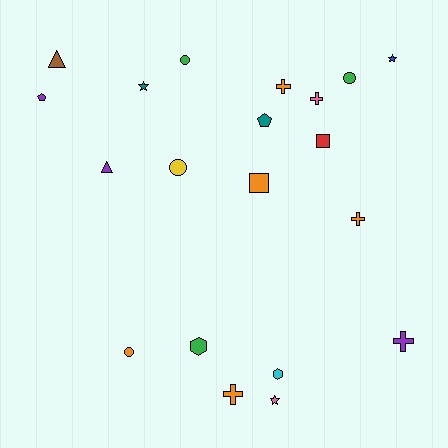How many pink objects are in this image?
There are 2 pink objects.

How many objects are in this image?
There are 20 objects.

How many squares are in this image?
There are 2 squares.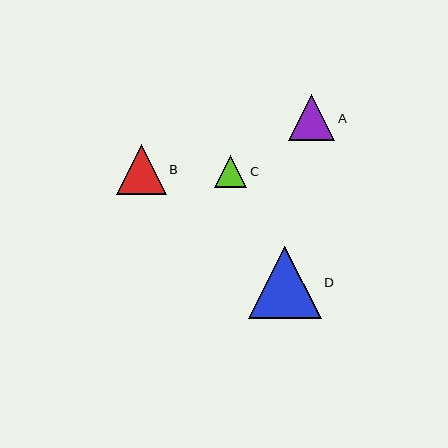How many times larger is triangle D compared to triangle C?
Triangle D is approximately 2.3 times the size of triangle C.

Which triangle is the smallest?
Triangle C is the smallest with a size of approximately 32 pixels.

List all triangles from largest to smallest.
From largest to smallest: D, B, A, C.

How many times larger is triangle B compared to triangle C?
Triangle B is approximately 1.6 times the size of triangle C.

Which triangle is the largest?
Triangle D is the largest with a size of approximately 73 pixels.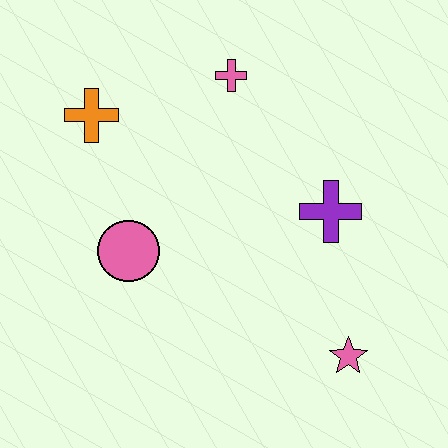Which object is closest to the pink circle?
The orange cross is closest to the pink circle.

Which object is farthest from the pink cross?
The pink star is farthest from the pink cross.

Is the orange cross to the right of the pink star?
No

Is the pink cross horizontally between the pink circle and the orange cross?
No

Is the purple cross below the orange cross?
Yes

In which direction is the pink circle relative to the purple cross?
The pink circle is to the left of the purple cross.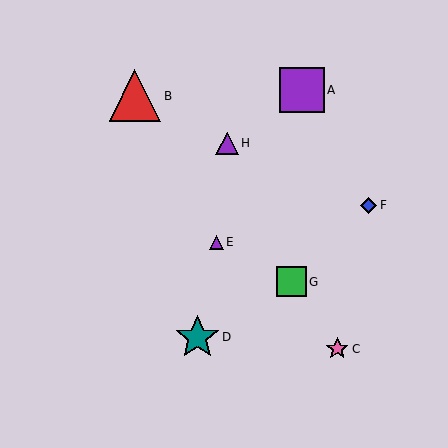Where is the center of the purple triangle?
The center of the purple triangle is at (227, 143).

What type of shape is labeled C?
Shape C is a pink star.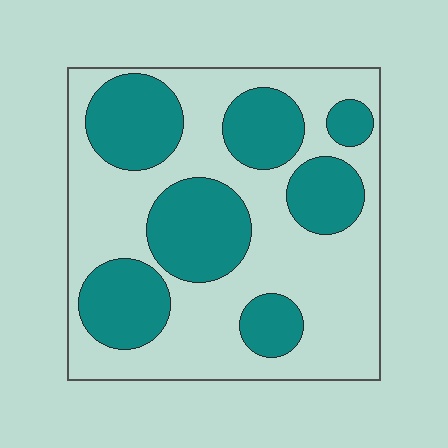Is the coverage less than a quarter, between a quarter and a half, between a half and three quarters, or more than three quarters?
Between a quarter and a half.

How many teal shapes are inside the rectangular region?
7.